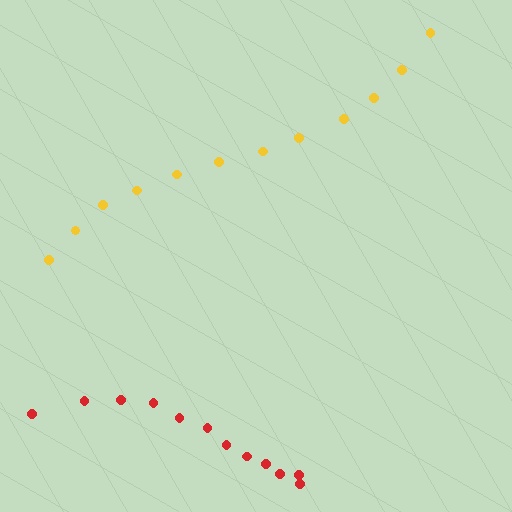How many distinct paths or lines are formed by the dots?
There are 2 distinct paths.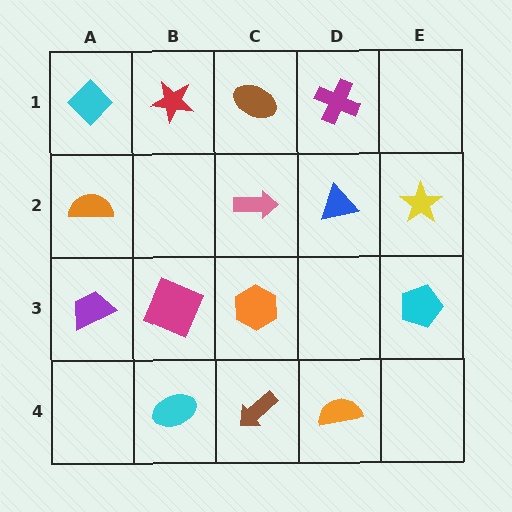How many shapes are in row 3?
4 shapes.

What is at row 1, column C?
A brown ellipse.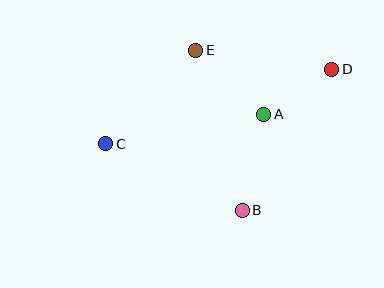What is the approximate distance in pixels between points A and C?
The distance between A and C is approximately 161 pixels.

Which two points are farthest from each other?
Points C and D are farthest from each other.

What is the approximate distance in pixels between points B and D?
The distance between B and D is approximately 167 pixels.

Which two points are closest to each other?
Points A and D are closest to each other.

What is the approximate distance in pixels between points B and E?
The distance between B and E is approximately 166 pixels.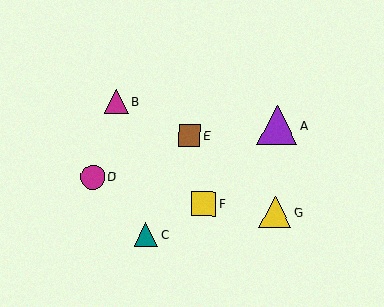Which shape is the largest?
The purple triangle (labeled A) is the largest.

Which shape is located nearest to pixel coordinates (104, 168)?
The magenta circle (labeled D) at (93, 177) is nearest to that location.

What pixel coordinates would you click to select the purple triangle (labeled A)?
Click at (277, 125) to select the purple triangle A.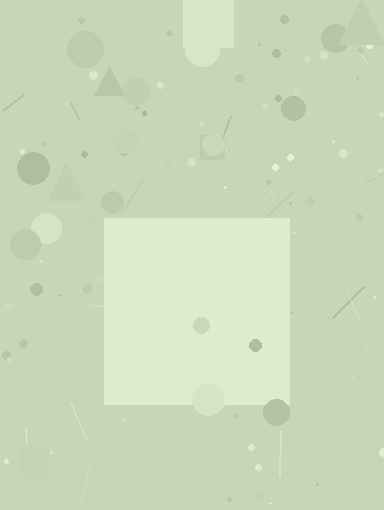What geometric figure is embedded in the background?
A square is embedded in the background.